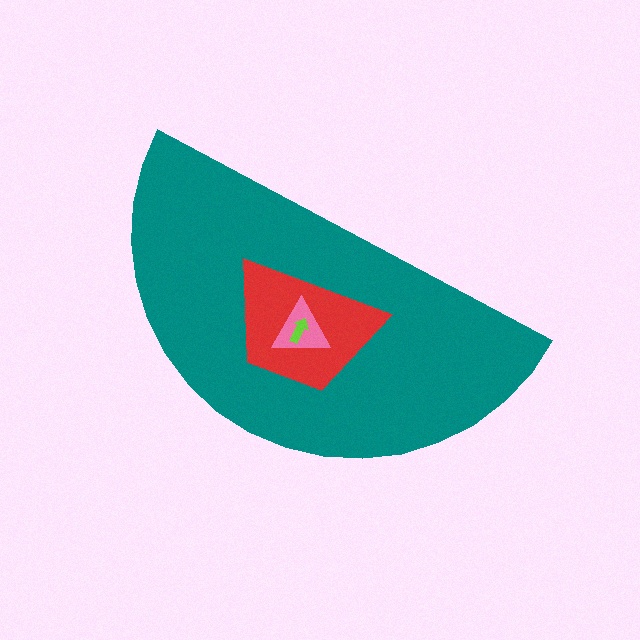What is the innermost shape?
The lime arrow.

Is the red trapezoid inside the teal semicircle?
Yes.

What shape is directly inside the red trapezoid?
The pink triangle.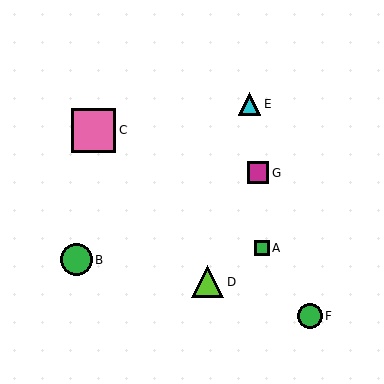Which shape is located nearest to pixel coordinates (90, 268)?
The green circle (labeled B) at (76, 260) is nearest to that location.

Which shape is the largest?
The pink square (labeled C) is the largest.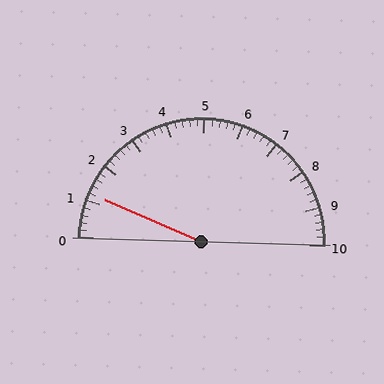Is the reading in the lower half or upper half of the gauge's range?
The reading is in the lower half of the range (0 to 10).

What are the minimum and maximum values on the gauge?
The gauge ranges from 0 to 10.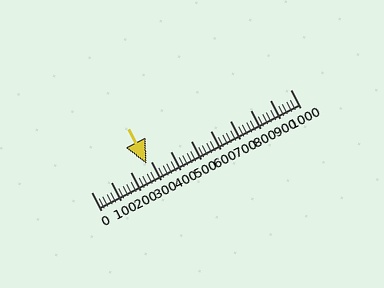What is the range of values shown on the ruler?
The ruler shows values from 0 to 1000.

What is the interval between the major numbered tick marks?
The major tick marks are spaced 100 units apart.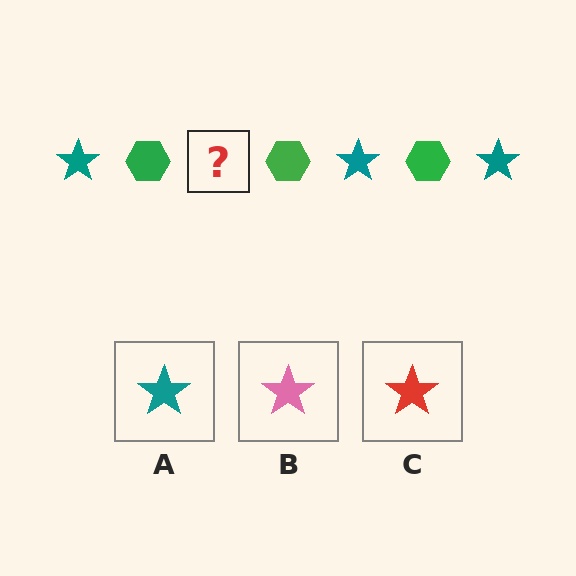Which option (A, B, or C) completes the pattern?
A.